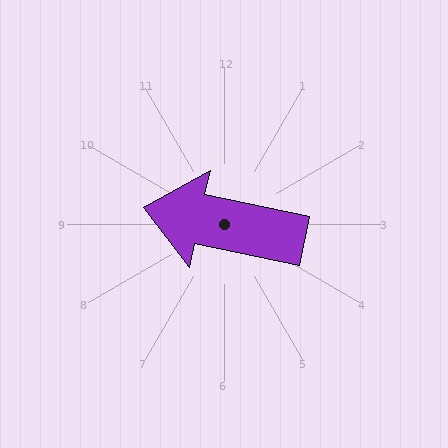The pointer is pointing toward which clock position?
Roughly 9 o'clock.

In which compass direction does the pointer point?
West.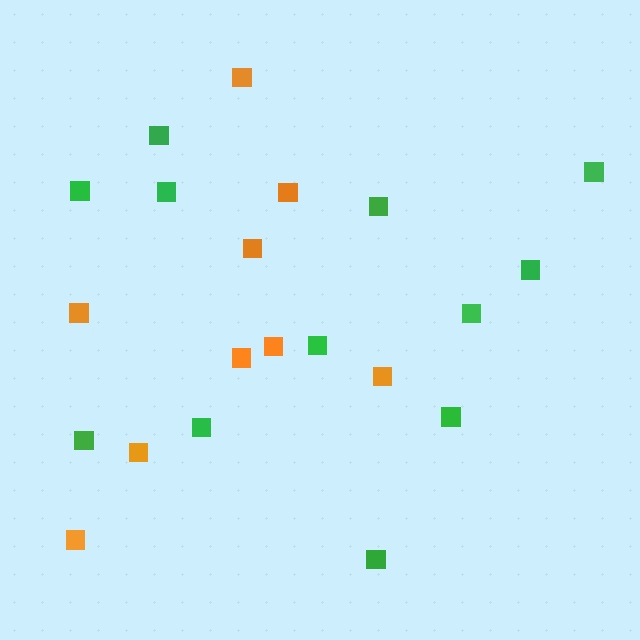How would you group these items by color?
There are 2 groups: one group of orange squares (9) and one group of green squares (12).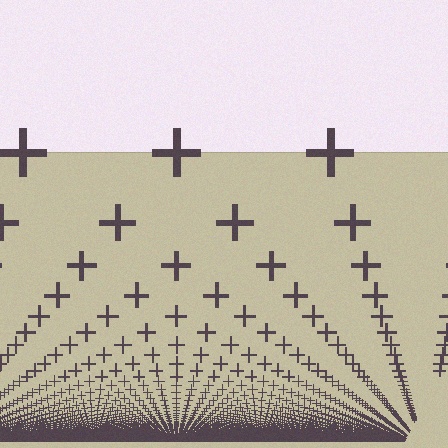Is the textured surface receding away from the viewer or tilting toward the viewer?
The surface appears to tilt toward the viewer. Texture elements get larger and sparser toward the top.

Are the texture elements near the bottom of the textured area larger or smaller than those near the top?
Smaller. The gradient is inverted — elements near the bottom are smaller and denser.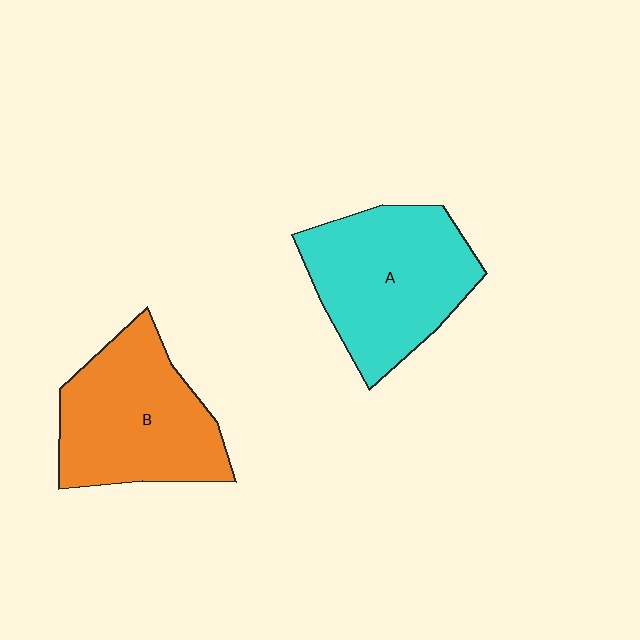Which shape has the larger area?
Shape A (cyan).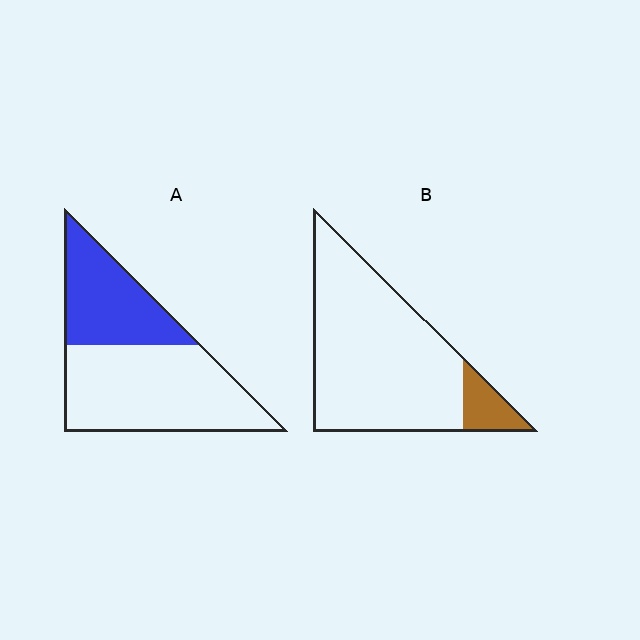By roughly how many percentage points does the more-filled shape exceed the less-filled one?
By roughly 25 percentage points (A over B).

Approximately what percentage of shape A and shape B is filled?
A is approximately 40% and B is approximately 10%.